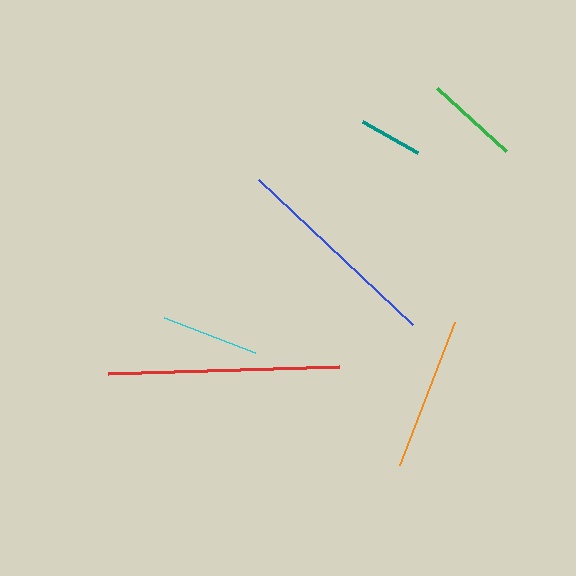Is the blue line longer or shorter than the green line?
The blue line is longer than the green line.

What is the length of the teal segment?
The teal segment is approximately 63 pixels long.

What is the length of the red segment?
The red segment is approximately 231 pixels long.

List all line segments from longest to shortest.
From longest to shortest: red, blue, orange, cyan, green, teal.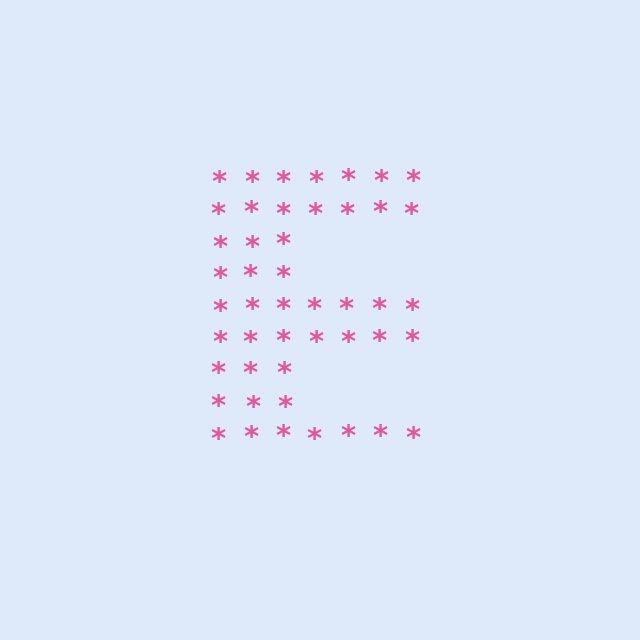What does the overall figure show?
The overall figure shows the letter E.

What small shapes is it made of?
It is made of small asterisks.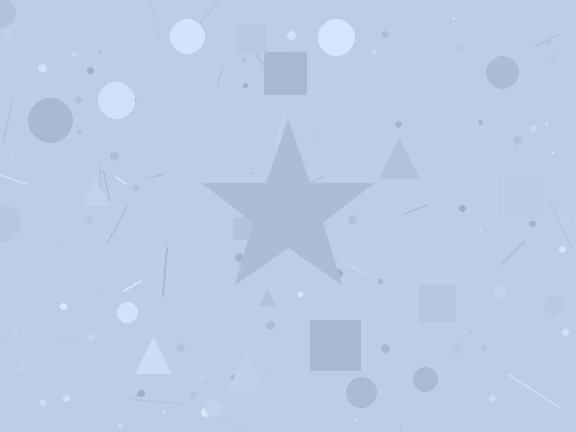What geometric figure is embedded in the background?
A star is embedded in the background.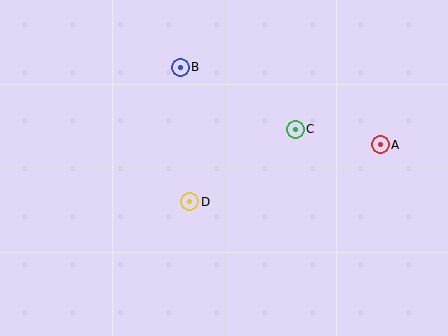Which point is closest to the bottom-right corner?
Point A is closest to the bottom-right corner.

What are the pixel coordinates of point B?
Point B is at (180, 67).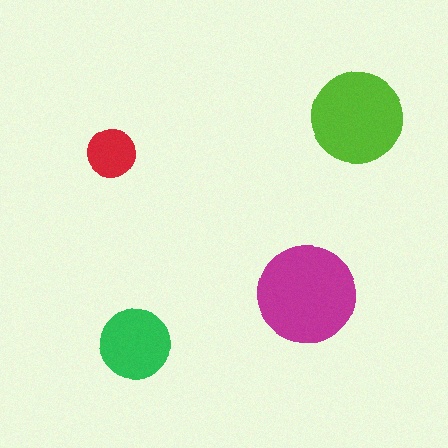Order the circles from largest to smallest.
the magenta one, the lime one, the green one, the red one.